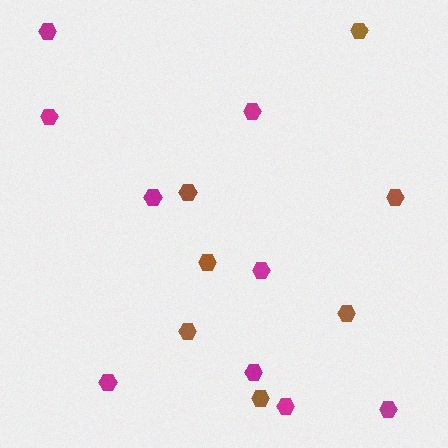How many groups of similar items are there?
There are 2 groups: one group of brown hexagons (7) and one group of magenta hexagons (9).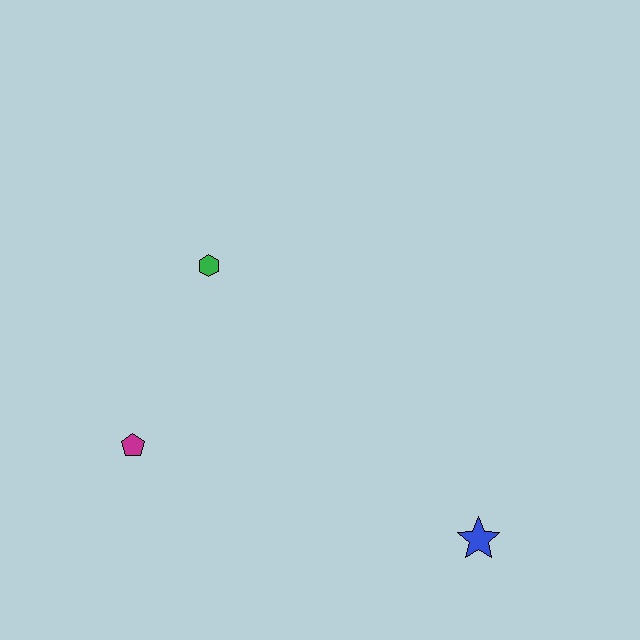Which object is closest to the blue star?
The magenta pentagon is closest to the blue star.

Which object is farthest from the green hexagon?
The blue star is farthest from the green hexagon.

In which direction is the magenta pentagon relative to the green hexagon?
The magenta pentagon is below the green hexagon.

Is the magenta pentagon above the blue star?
Yes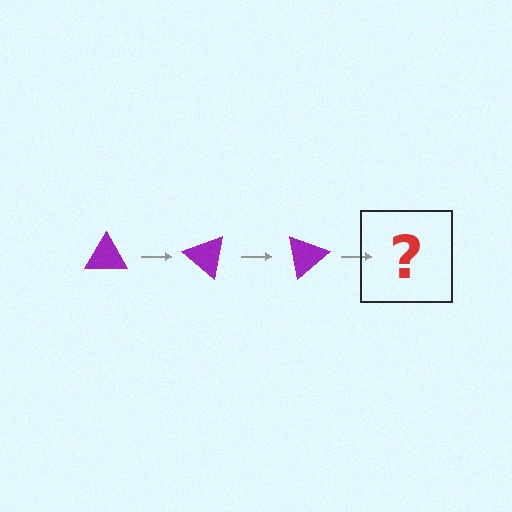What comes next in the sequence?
The next element should be a purple triangle rotated 120 degrees.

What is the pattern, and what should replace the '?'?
The pattern is that the triangle rotates 40 degrees each step. The '?' should be a purple triangle rotated 120 degrees.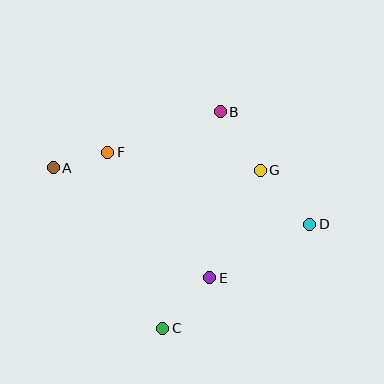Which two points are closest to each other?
Points A and F are closest to each other.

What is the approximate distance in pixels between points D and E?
The distance between D and E is approximately 113 pixels.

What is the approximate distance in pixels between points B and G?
The distance between B and G is approximately 71 pixels.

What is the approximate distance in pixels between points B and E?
The distance between B and E is approximately 166 pixels.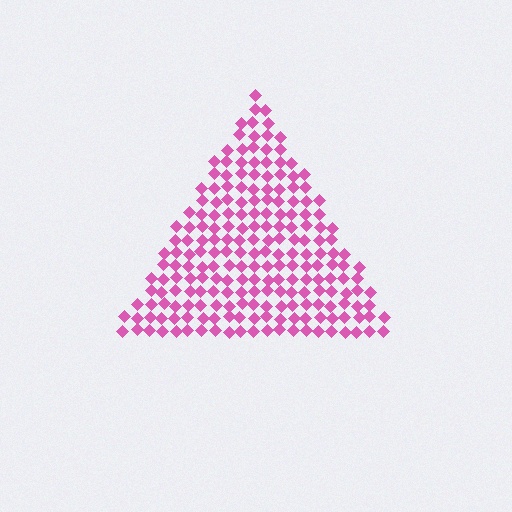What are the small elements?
The small elements are diamonds.